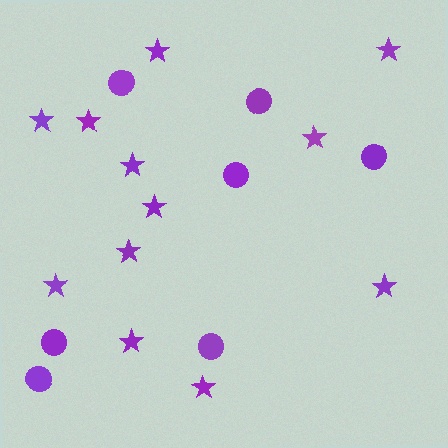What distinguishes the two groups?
There are 2 groups: one group of stars (12) and one group of circles (7).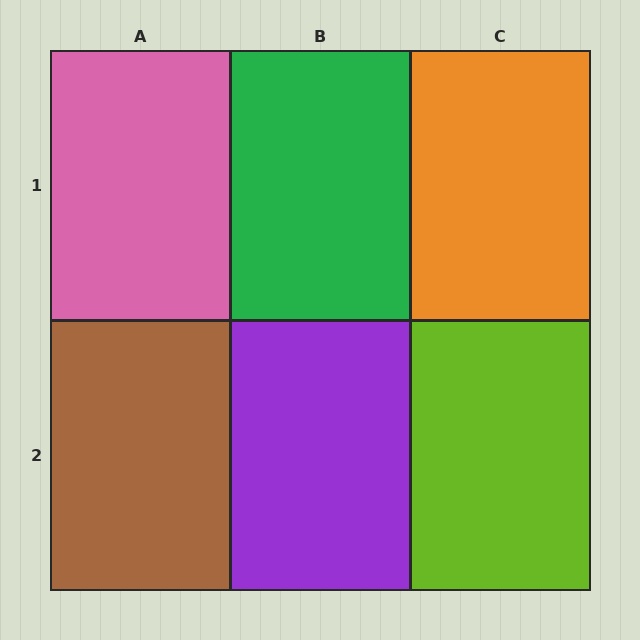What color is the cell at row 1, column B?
Green.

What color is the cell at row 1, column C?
Orange.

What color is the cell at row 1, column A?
Pink.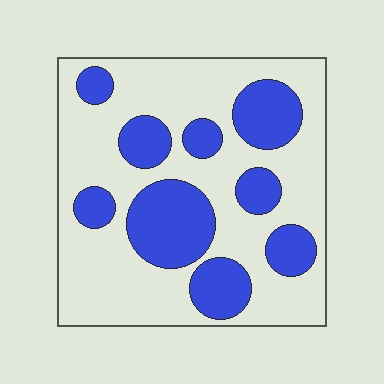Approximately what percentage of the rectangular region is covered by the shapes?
Approximately 30%.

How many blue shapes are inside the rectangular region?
9.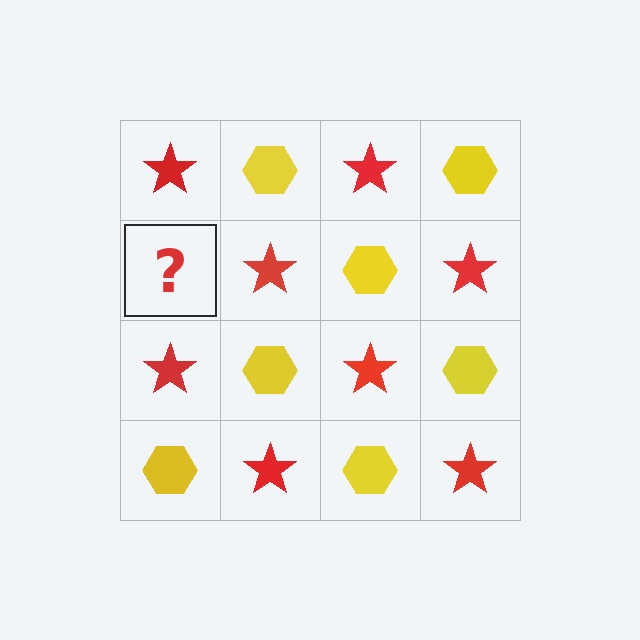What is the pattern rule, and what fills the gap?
The rule is that it alternates red star and yellow hexagon in a checkerboard pattern. The gap should be filled with a yellow hexagon.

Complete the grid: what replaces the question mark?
The question mark should be replaced with a yellow hexagon.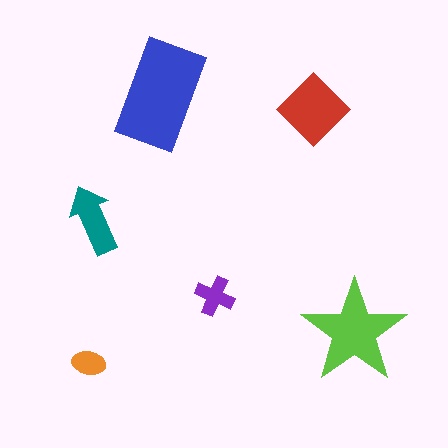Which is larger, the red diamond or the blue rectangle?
The blue rectangle.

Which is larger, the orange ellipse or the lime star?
The lime star.